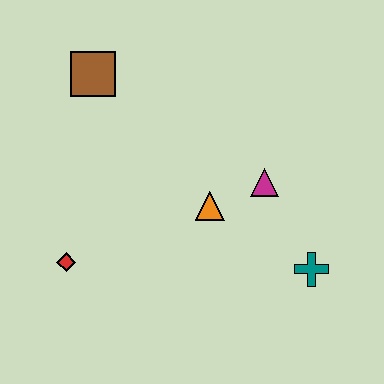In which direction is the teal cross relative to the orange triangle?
The teal cross is to the right of the orange triangle.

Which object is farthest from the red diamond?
The teal cross is farthest from the red diamond.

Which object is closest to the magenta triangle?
The orange triangle is closest to the magenta triangle.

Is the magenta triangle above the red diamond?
Yes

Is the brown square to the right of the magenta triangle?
No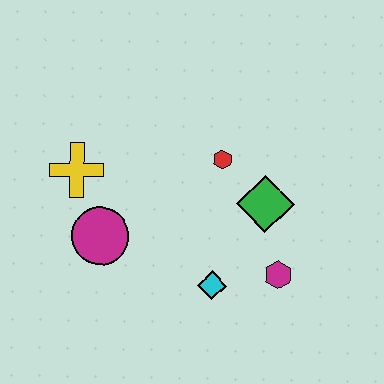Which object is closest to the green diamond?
The red hexagon is closest to the green diamond.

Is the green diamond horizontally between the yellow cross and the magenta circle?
No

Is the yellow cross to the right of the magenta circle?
No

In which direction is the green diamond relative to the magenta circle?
The green diamond is to the right of the magenta circle.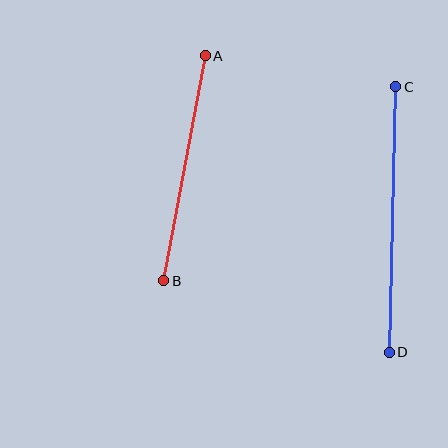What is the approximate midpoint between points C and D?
The midpoint is at approximately (392, 219) pixels.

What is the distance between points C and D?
The distance is approximately 266 pixels.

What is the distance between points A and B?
The distance is approximately 229 pixels.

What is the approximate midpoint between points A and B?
The midpoint is at approximately (185, 168) pixels.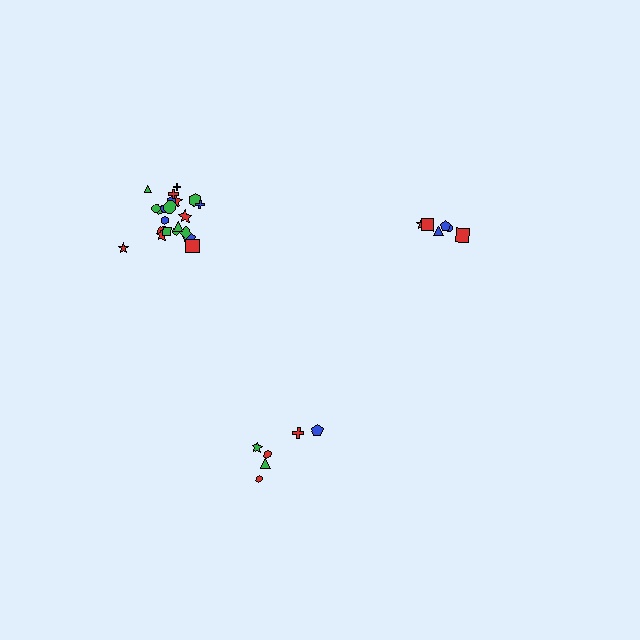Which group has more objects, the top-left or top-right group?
The top-left group.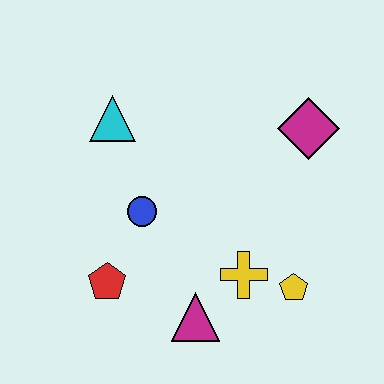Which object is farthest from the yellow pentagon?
The cyan triangle is farthest from the yellow pentagon.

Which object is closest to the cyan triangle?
The blue circle is closest to the cyan triangle.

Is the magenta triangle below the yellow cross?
Yes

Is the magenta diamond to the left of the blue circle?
No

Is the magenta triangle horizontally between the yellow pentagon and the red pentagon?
Yes